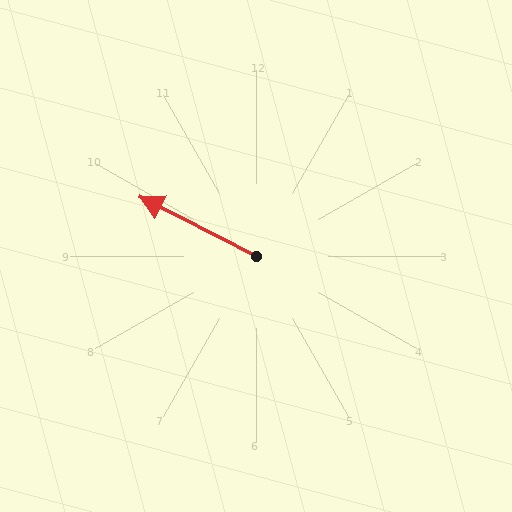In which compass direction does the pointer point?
Northwest.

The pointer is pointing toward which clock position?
Roughly 10 o'clock.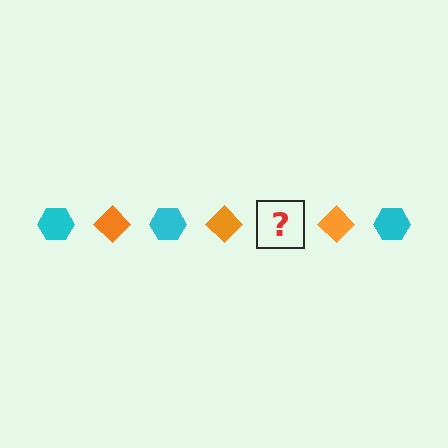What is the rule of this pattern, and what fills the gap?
The rule is that the pattern alternates between cyan hexagon and orange diamond. The gap should be filled with a cyan hexagon.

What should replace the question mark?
The question mark should be replaced with a cyan hexagon.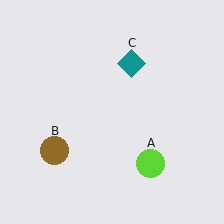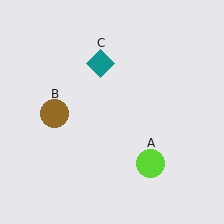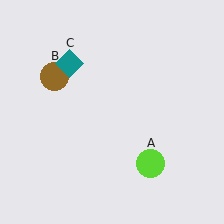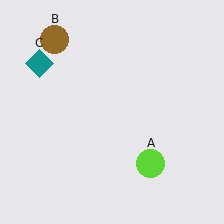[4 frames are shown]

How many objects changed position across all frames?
2 objects changed position: brown circle (object B), teal diamond (object C).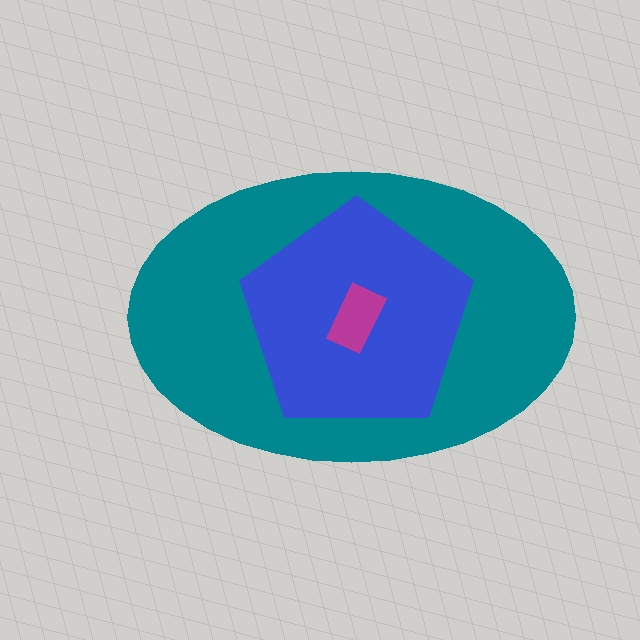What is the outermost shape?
The teal ellipse.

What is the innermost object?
The magenta rectangle.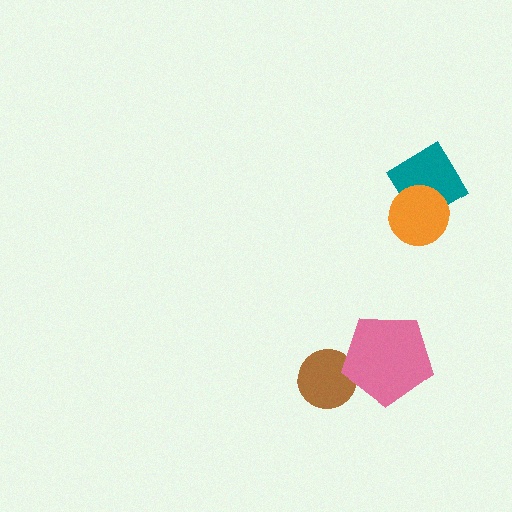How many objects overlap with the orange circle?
1 object overlaps with the orange circle.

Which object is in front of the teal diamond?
The orange circle is in front of the teal diamond.